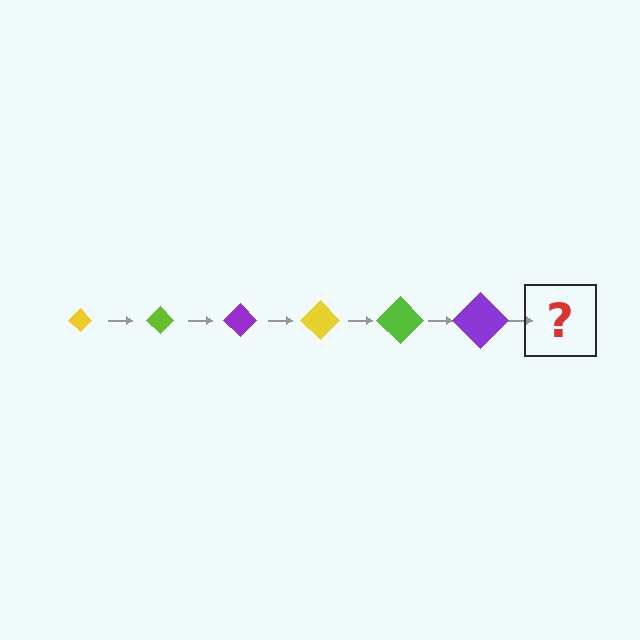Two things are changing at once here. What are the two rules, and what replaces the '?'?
The two rules are that the diamond grows larger each step and the color cycles through yellow, lime, and purple. The '?' should be a yellow diamond, larger than the previous one.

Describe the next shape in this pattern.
It should be a yellow diamond, larger than the previous one.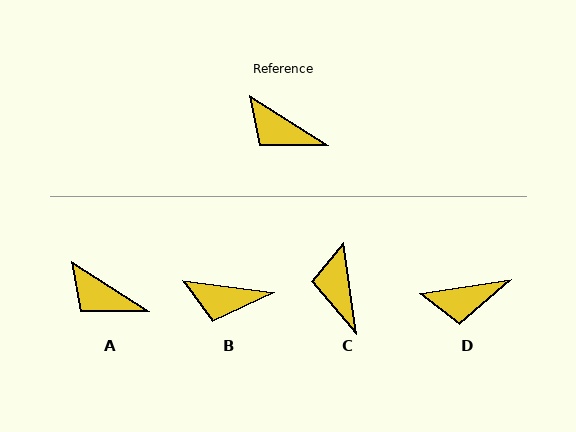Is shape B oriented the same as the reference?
No, it is off by about 26 degrees.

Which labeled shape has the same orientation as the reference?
A.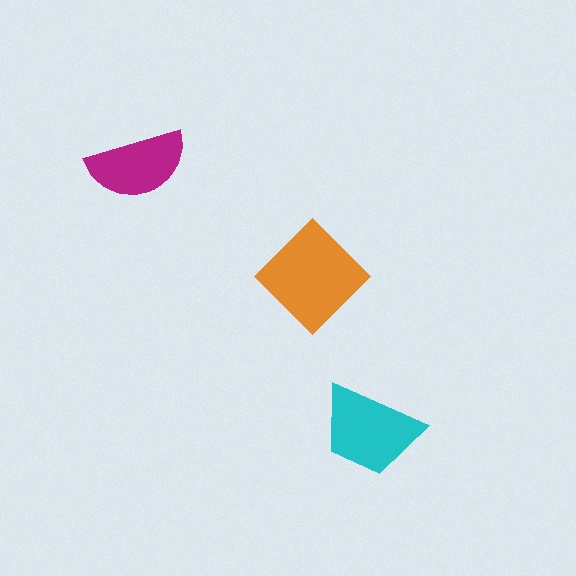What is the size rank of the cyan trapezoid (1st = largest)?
2nd.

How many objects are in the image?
There are 3 objects in the image.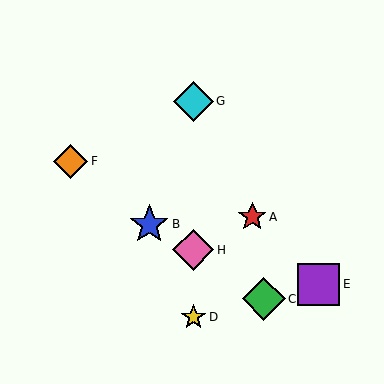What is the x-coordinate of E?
Object E is at x≈318.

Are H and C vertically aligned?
No, H is at x≈193 and C is at x≈264.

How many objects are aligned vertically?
3 objects (D, G, H) are aligned vertically.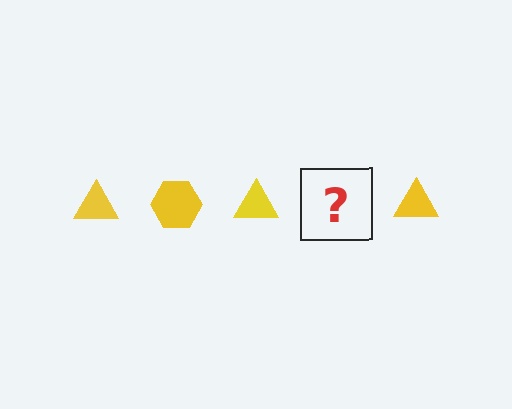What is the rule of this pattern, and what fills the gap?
The rule is that the pattern cycles through triangle, hexagon shapes in yellow. The gap should be filled with a yellow hexagon.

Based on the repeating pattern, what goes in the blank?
The blank should be a yellow hexagon.